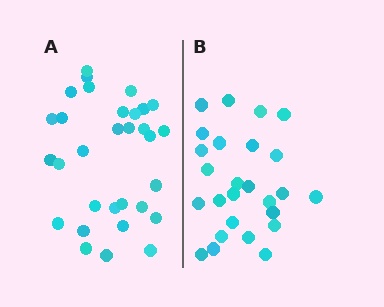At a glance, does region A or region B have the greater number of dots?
Region A (the left region) has more dots.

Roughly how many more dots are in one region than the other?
Region A has about 5 more dots than region B.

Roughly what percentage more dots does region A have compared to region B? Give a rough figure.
About 20% more.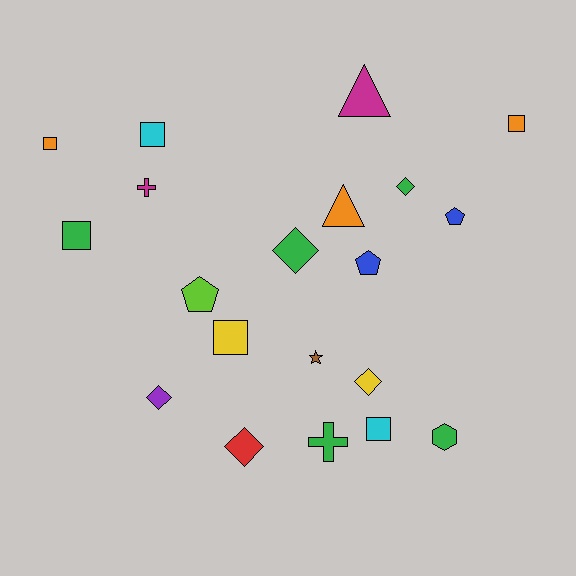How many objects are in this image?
There are 20 objects.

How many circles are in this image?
There are no circles.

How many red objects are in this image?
There is 1 red object.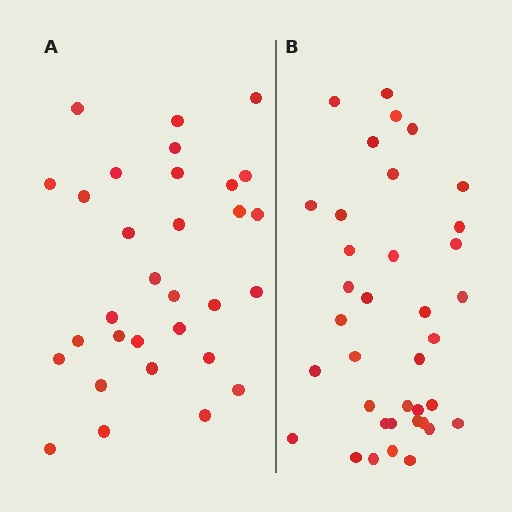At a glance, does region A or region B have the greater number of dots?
Region B (the right region) has more dots.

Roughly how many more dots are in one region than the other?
Region B has about 6 more dots than region A.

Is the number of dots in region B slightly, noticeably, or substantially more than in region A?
Region B has only slightly more — the two regions are fairly close. The ratio is roughly 1.2 to 1.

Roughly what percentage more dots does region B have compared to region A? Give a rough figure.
About 20% more.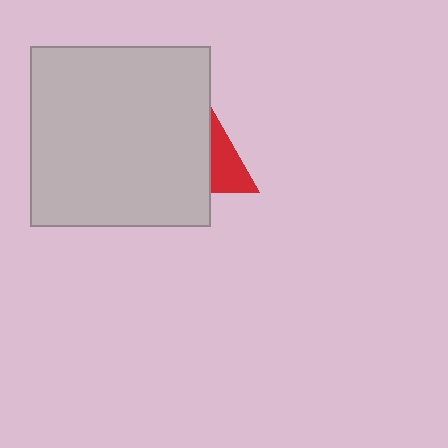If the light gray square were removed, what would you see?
You would see the complete red triangle.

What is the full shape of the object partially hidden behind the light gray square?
The partially hidden object is a red triangle.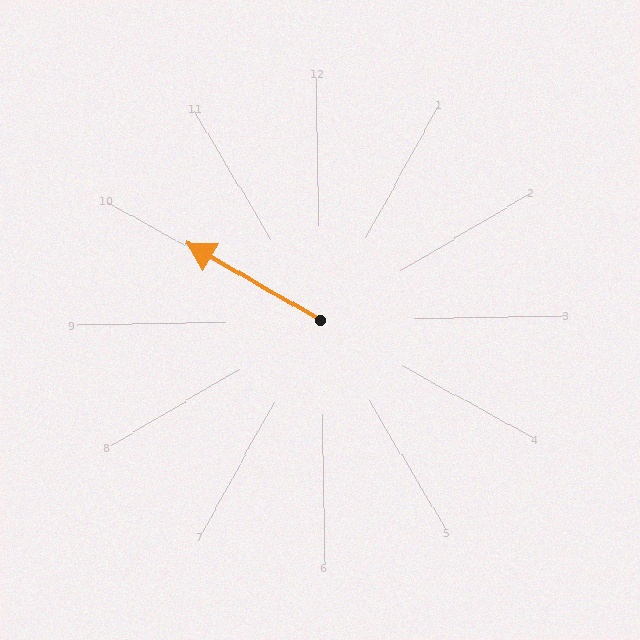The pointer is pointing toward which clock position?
Roughly 10 o'clock.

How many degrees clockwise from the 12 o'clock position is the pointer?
Approximately 301 degrees.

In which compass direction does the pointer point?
Northwest.